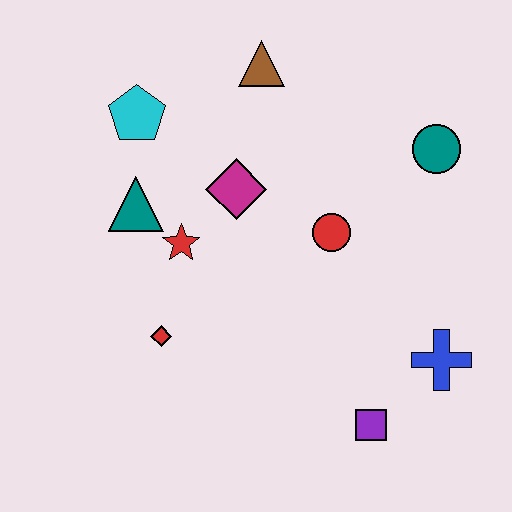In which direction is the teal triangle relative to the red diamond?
The teal triangle is above the red diamond.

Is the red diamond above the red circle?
No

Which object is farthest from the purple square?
The cyan pentagon is farthest from the purple square.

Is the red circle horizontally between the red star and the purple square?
Yes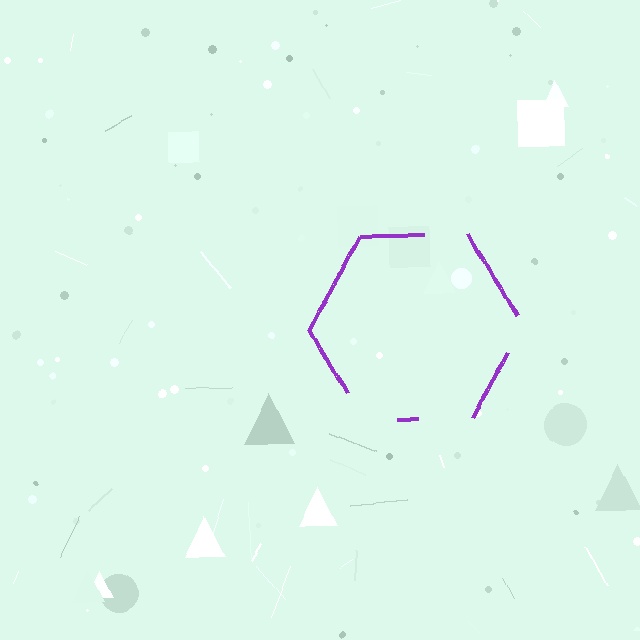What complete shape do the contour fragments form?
The contour fragments form a hexagon.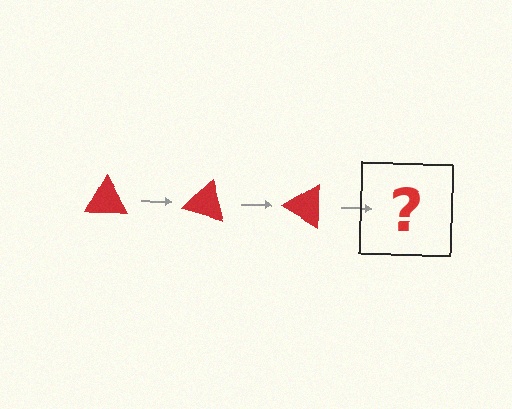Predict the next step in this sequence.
The next step is a red triangle rotated 45 degrees.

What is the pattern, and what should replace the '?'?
The pattern is that the triangle rotates 15 degrees each step. The '?' should be a red triangle rotated 45 degrees.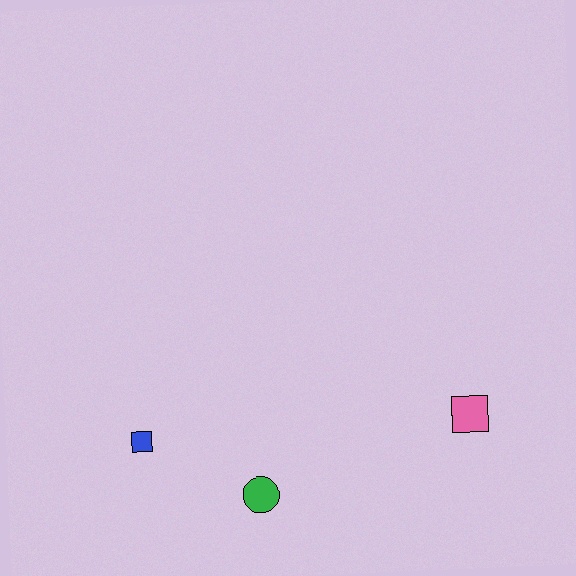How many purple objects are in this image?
There are no purple objects.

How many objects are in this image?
There are 3 objects.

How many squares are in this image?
There are 2 squares.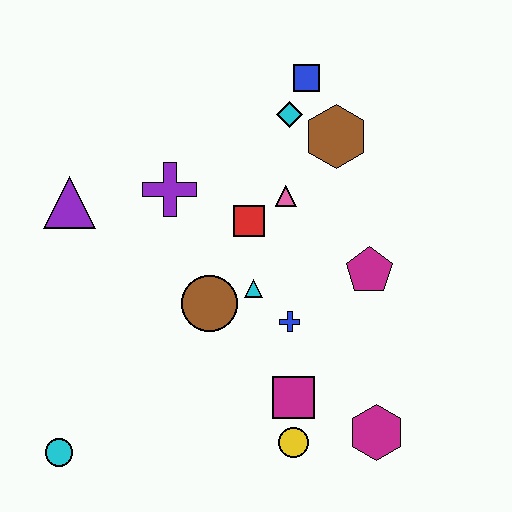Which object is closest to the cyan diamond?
The blue square is closest to the cyan diamond.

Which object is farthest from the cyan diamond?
The cyan circle is farthest from the cyan diamond.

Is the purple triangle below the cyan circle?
No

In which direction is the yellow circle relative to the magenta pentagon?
The yellow circle is below the magenta pentagon.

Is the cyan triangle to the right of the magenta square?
No